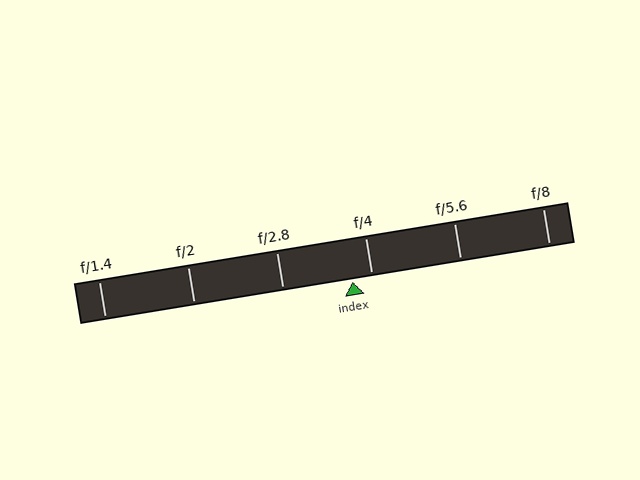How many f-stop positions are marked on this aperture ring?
There are 6 f-stop positions marked.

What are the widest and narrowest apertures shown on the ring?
The widest aperture shown is f/1.4 and the narrowest is f/8.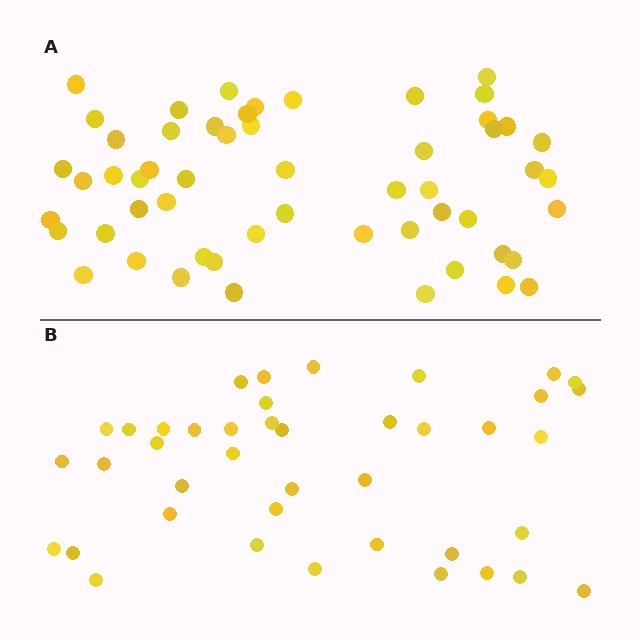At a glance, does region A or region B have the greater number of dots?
Region A (the top region) has more dots.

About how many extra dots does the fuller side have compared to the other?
Region A has approximately 15 more dots than region B.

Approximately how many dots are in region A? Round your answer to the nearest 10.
About 60 dots. (The exact count is 55, which rounds to 60.)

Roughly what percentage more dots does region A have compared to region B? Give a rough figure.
About 35% more.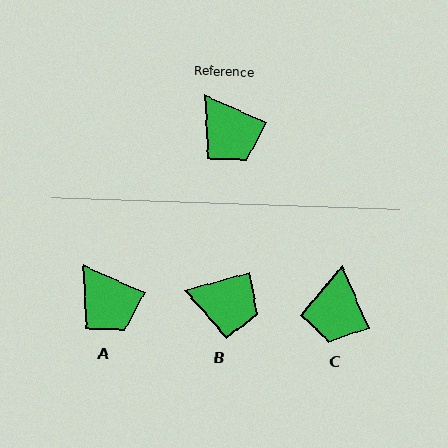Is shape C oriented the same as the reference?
No, it is off by about 43 degrees.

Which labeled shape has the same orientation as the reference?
A.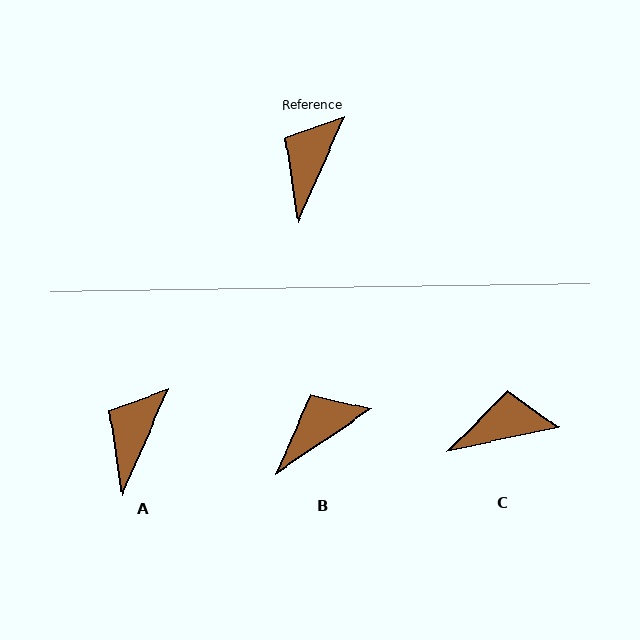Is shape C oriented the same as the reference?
No, it is off by about 54 degrees.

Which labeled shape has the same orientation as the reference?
A.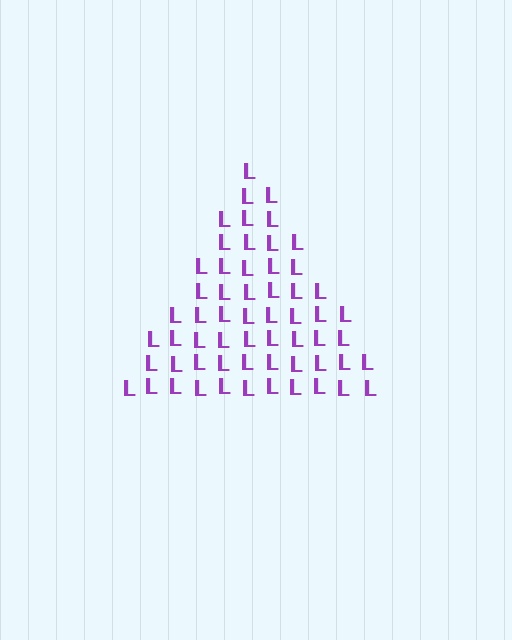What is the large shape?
The large shape is a triangle.